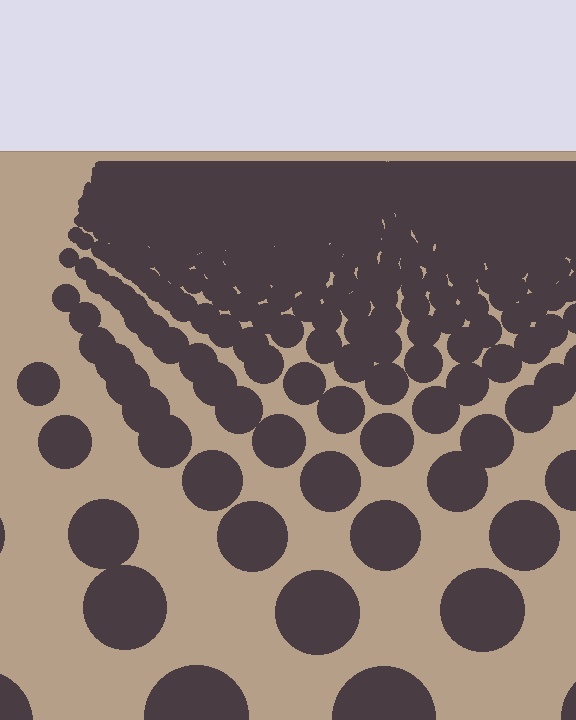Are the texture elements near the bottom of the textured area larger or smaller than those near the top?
Larger. Near the bottom, elements are closer to the viewer and appear at a bigger on-screen size.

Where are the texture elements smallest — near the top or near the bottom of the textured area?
Near the top.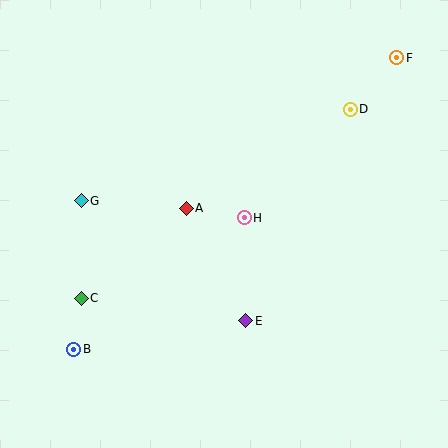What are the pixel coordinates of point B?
Point B is at (74, 349).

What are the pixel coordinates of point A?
Point A is at (186, 208).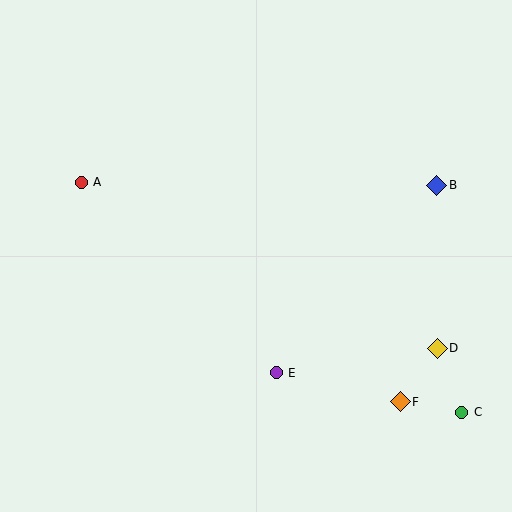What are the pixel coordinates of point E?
Point E is at (276, 373).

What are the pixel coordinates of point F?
Point F is at (400, 402).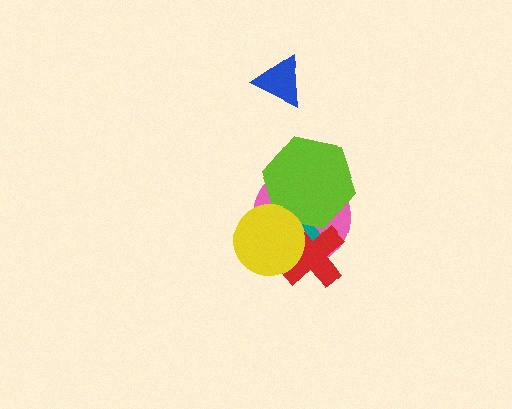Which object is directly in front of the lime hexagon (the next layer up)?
The red cross is directly in front of the lime hexagon.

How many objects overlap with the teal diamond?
4 objects overlap with the teal diamond.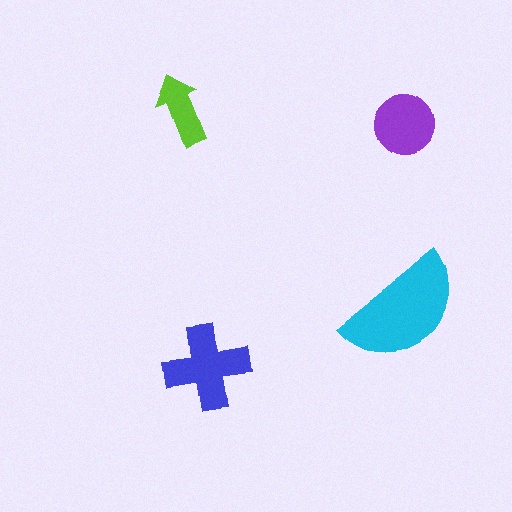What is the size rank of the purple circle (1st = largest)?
3rd.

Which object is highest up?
The lime arrow is topmost.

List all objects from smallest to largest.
The lime arrow, the purple circle, the blue cross, the cyan semicircle.